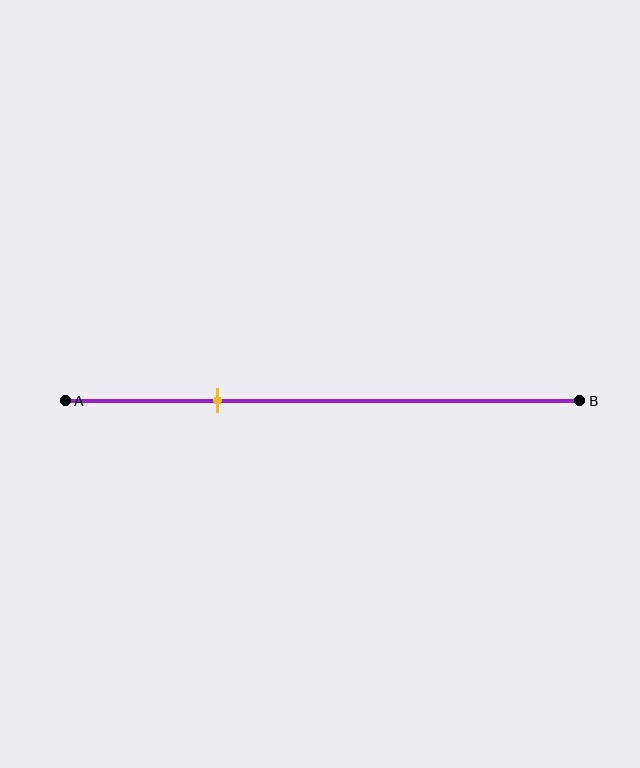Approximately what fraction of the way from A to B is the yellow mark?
The yellow mark is approximately 30% of the way from A to B.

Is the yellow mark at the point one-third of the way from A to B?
No, the mark is at about 30% from A, not at the 33% one-third point.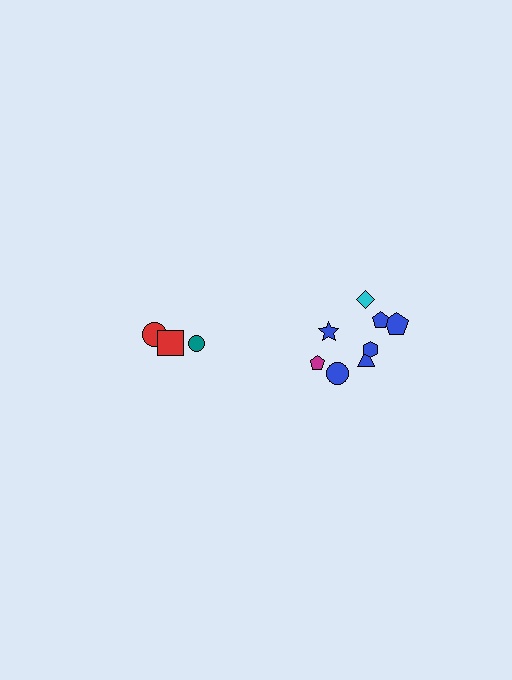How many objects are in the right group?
There are 8 objects.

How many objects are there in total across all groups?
There are 12 objects.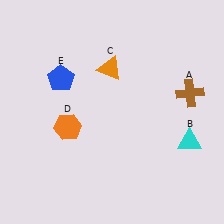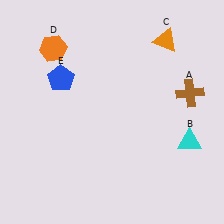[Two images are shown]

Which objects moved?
The objects that moved are: the orange triangle (C), the orange hexagon (D).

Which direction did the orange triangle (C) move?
The orange triangle (C) moved right.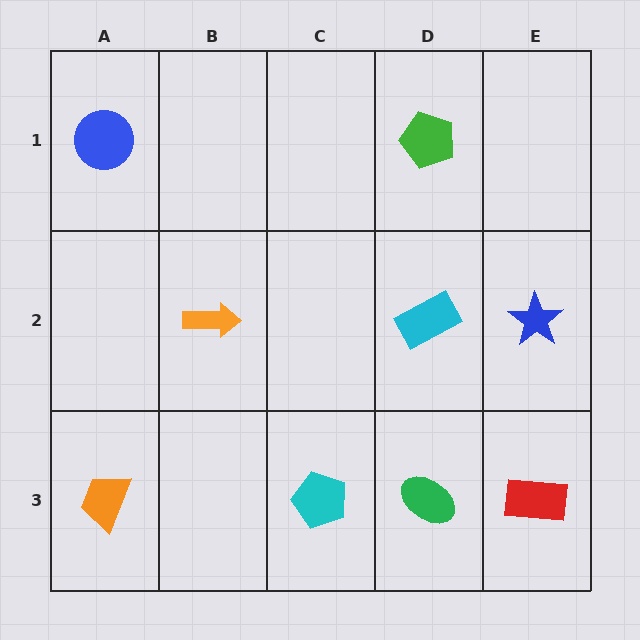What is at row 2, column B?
An orange arrow.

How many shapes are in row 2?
3 shapes.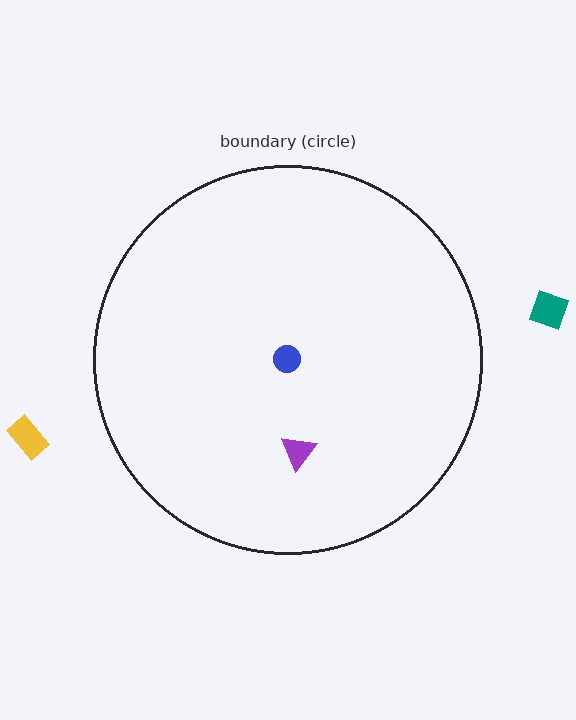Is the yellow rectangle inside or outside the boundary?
Outside.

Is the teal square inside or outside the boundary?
Outside.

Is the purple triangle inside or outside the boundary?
Inside.